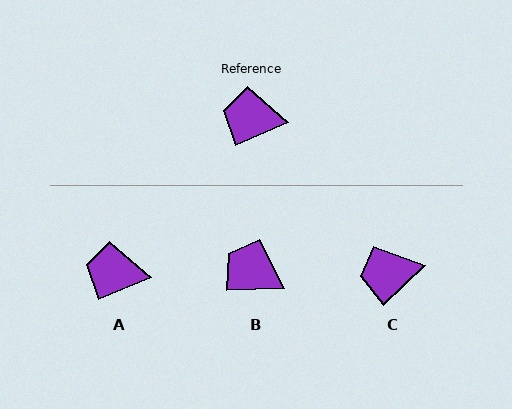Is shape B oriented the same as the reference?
No, it is off by about 21 degrees.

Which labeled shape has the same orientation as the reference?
A.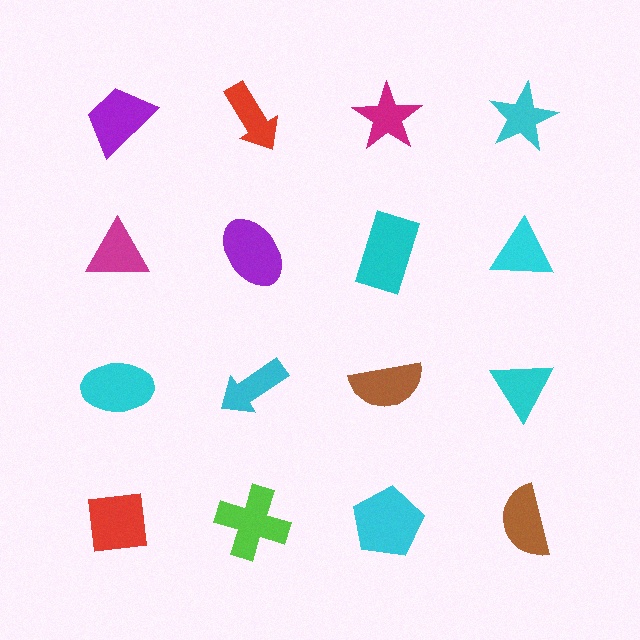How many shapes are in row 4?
4 shapes.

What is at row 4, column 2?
A lime cross.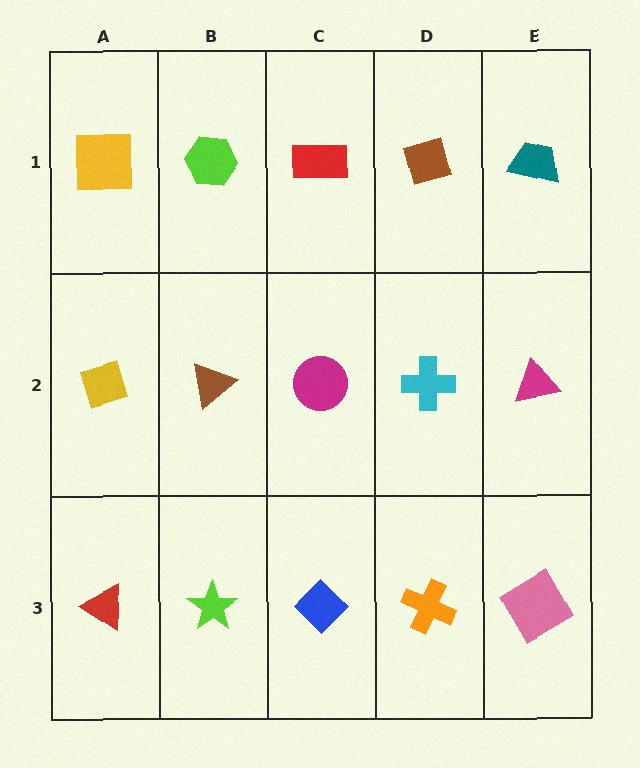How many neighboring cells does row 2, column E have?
3.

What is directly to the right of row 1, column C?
A brown diamond.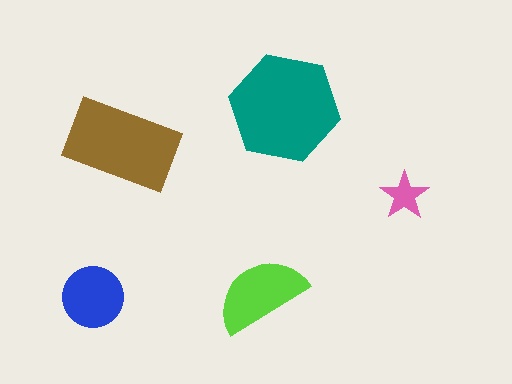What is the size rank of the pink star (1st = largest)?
5th.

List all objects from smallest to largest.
The pink star, the blue circle, the lime semicircle, the brown rectangle, the teal hexagon.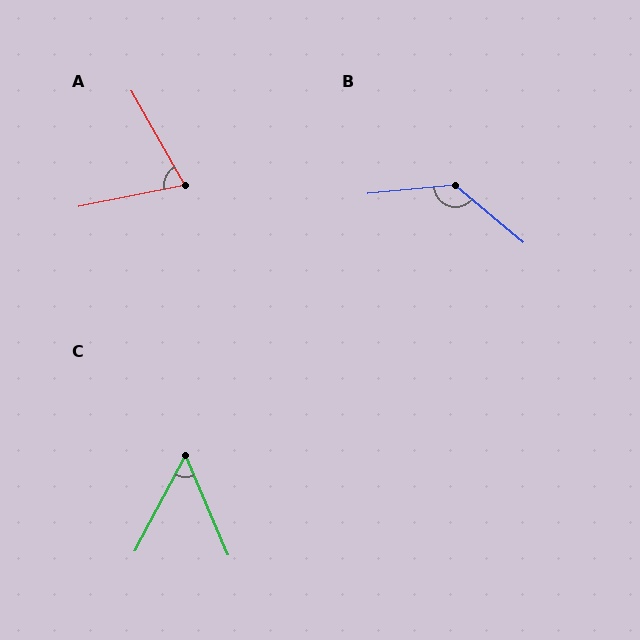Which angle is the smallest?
C, at approximately 51 degrees.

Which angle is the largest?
B, at approximately 134 degrees.